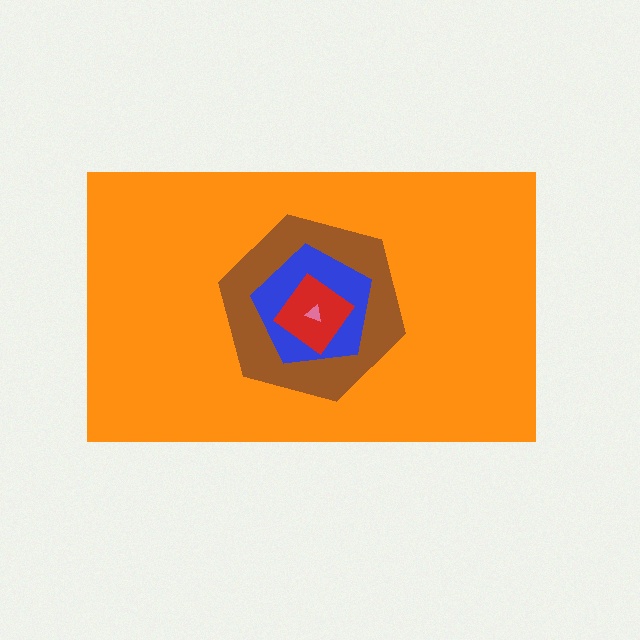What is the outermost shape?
The orange rectangle.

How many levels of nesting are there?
5.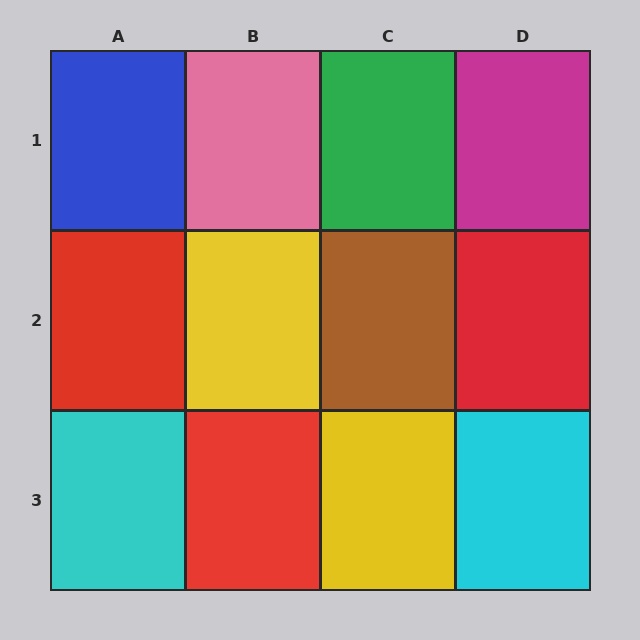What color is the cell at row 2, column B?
Yellow.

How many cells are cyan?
2 cells are cyan.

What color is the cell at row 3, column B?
Red.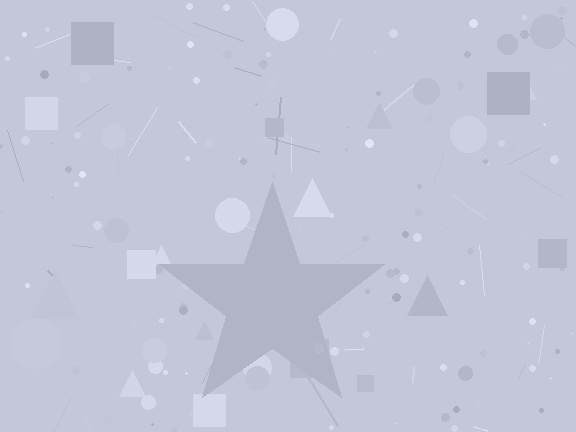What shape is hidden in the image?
A star is hidden in the image.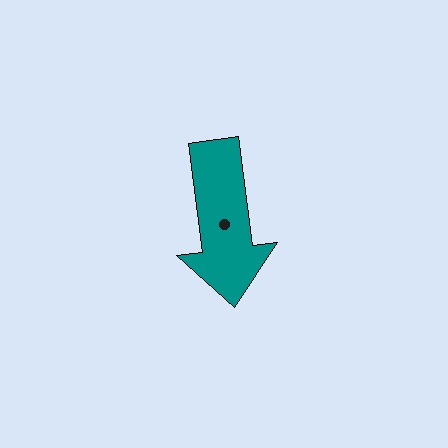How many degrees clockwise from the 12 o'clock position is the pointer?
Approximately 173 degrees.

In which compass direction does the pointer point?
South.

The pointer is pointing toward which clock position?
Roughly 6 o'clock.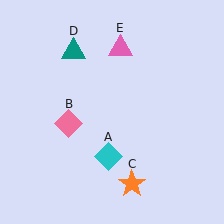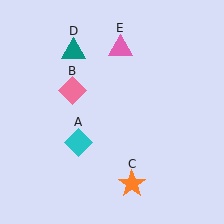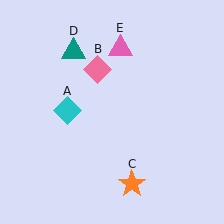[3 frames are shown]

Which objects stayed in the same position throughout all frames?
Orange star (object C) and teal triangle (object D) and pink triangle (object E) remained stationary.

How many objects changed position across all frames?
2 objects changed position: cyan diamond (object A), pink diamond (object B).